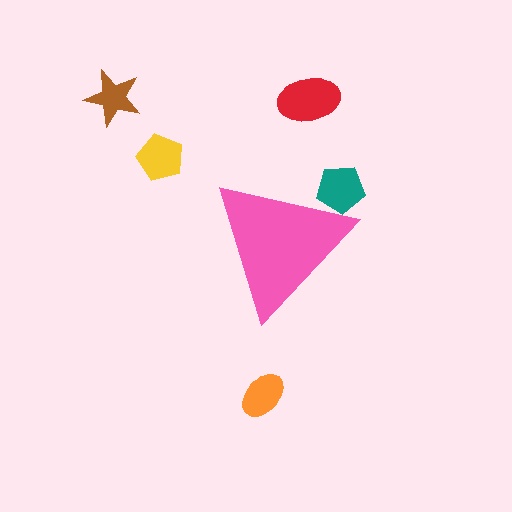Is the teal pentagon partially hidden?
Yes, the teal pentagon is partially hidden behind the pink triangle.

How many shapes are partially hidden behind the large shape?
1 shape is partially hidden.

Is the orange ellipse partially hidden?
No, the orange ellipse is fully visible.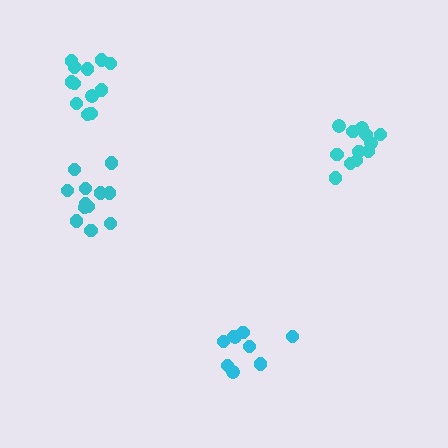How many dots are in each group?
Group 1: 12 dots, Group 2: 12 dots, Group 3: 12 dots, Group 4: 9 dots (45 total).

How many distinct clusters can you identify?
There are 4 distinct clusters.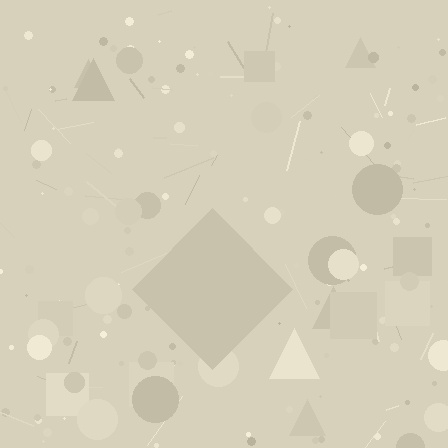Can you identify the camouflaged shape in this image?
The camouflaged shape is a diamond.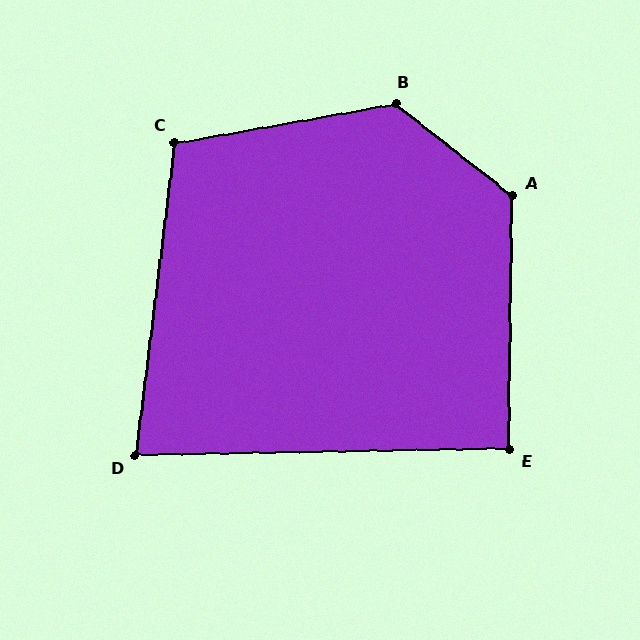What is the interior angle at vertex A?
Approximately 127 degrees (obtuse).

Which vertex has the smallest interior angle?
D, at approximately 82 degrees.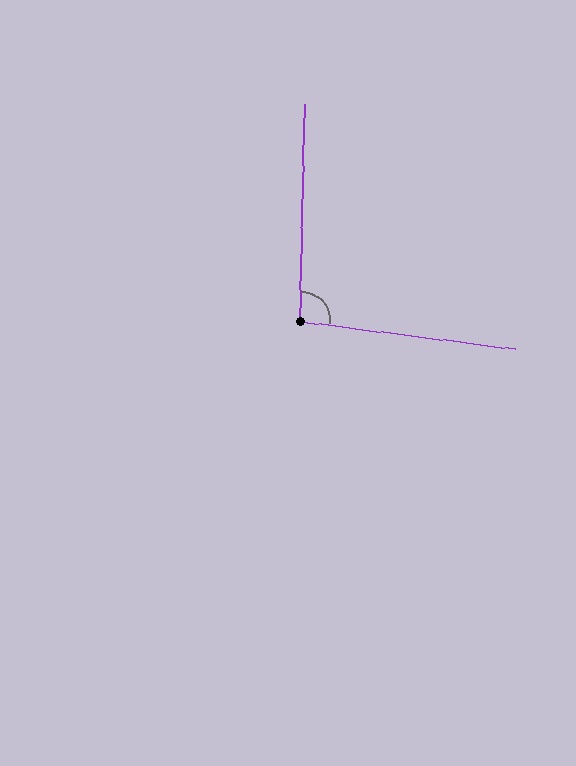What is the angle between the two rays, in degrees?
Approximately 96 degrees.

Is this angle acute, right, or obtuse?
It is obtuse.